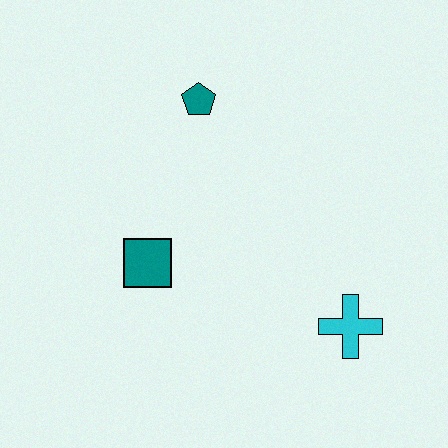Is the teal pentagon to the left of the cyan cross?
Yes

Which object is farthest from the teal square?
The cyan cross is farthest from the teal square.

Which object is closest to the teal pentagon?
The teal square is closest to the teal pentagon.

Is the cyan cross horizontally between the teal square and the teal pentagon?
No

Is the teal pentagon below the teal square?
No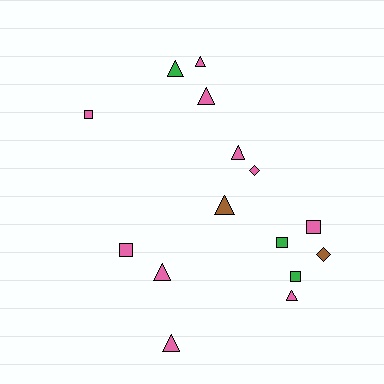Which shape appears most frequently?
Triangle, with 8 objects.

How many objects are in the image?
There are 15 objects.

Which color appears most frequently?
Pink, with 10 objects.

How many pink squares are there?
There are 3 pink squares.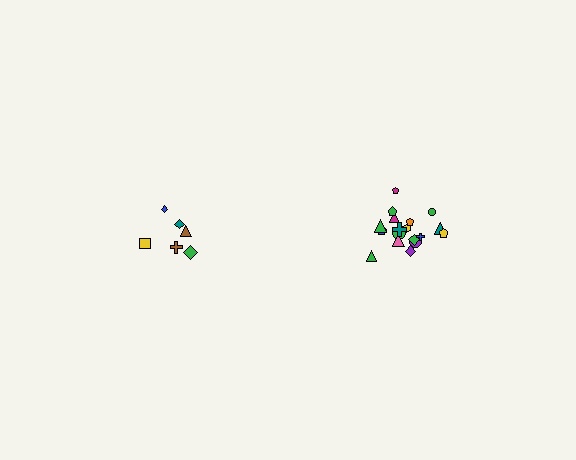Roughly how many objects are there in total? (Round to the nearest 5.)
Roughly 25 objects in total.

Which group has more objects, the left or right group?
The right group.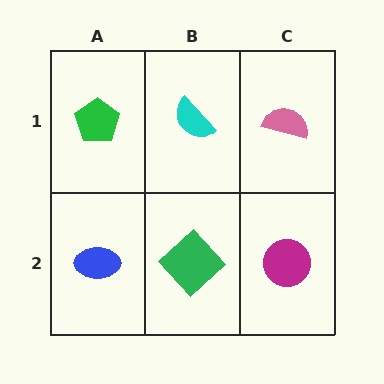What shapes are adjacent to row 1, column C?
A magenta circle (row 2, column C), a cyan semicircle (row 1, column B).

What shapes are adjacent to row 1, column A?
A blue ellipse (row 2, column A), a cyan semicircle (row 1, column B).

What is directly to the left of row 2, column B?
A blue ellipse.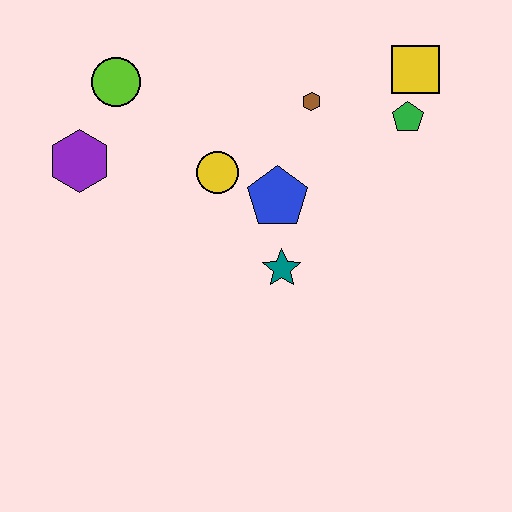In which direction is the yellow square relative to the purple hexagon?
The yellow square is to the right of the purple hexagon.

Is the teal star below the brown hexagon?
Yes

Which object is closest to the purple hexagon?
The lime circle is closest to the purple hexagon.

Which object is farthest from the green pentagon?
The purple hexagon is farthest from the green pentagon.